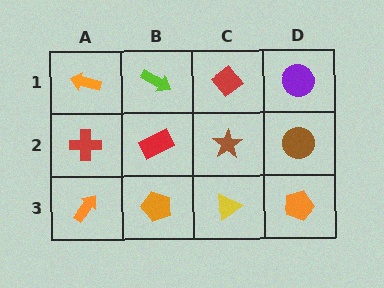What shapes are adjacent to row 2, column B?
A lime arrow (row 1, column B), an orange pentagon (row 3, column B), a red cross (row 2, column A), a brown star (row 2, column C).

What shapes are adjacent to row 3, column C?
A brown star (row 2, column C), an orange pentagon (row 3, column B), an orange pentagon (row 3, column D).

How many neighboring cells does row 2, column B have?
4.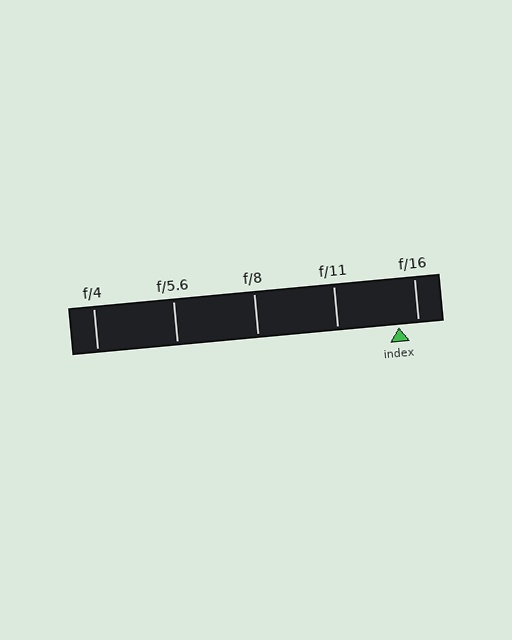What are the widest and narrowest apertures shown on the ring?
The widest aperture shown is f/4 and the narrowest is f/16.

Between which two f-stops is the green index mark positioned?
The index mark is between f/11 and f/16.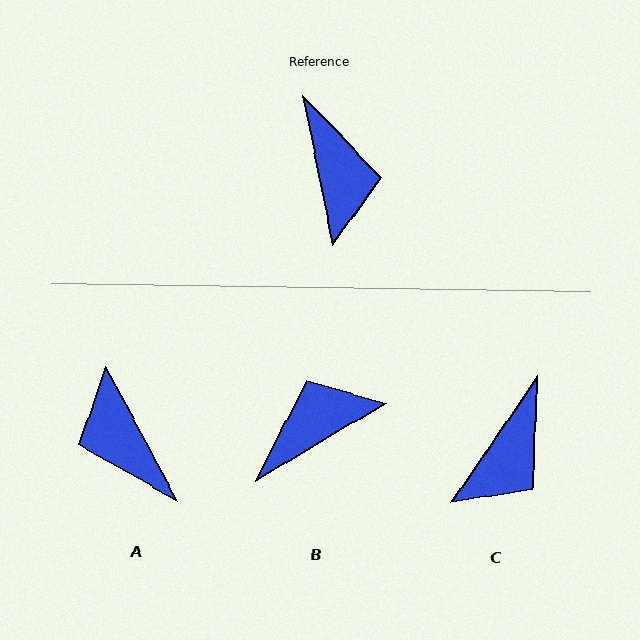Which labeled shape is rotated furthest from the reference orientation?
A, about 163 degrees away.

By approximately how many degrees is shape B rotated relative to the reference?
Approximately 109 degrees counter-clockwise.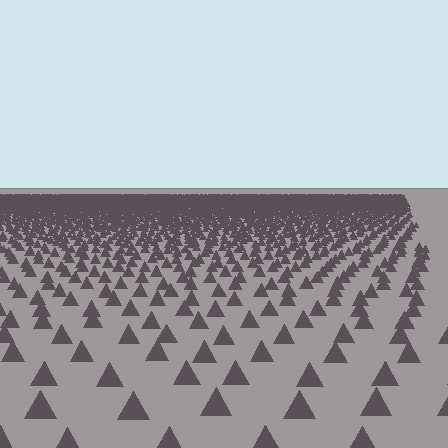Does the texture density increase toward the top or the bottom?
Density increases toward the top.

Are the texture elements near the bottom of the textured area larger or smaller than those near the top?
Larger. Near the bottom, elements are closer to the viewer and appear at a bigger on-screen size.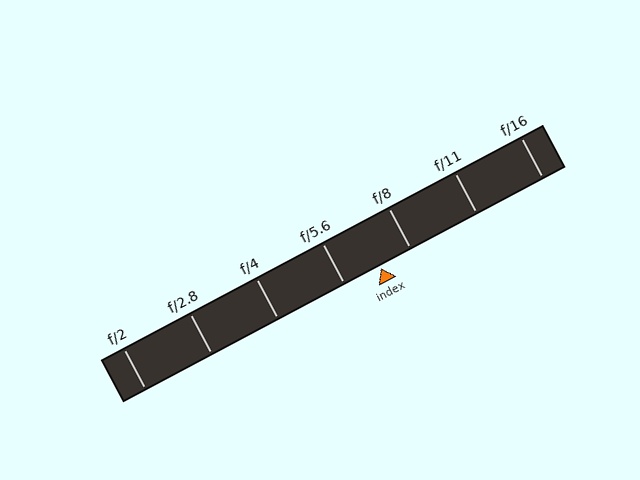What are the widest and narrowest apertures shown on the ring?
The widest aperture shown is f/2 and the narrowest is f/16.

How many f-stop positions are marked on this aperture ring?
There are 7 f-stop positions marked.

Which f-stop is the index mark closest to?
The index mark is closest to f/8.